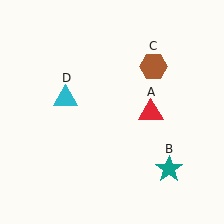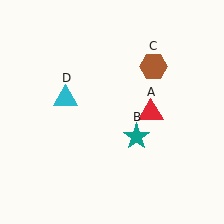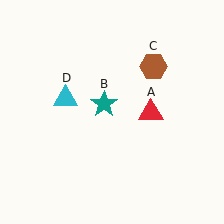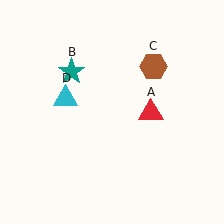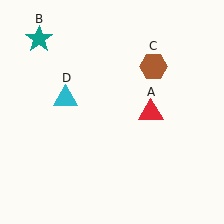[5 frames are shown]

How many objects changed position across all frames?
1 object changed position: teal star (object B).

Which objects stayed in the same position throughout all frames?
Red triangle (object A) and brown hexagon (object C) and cyan triangle (object D) remained stationary.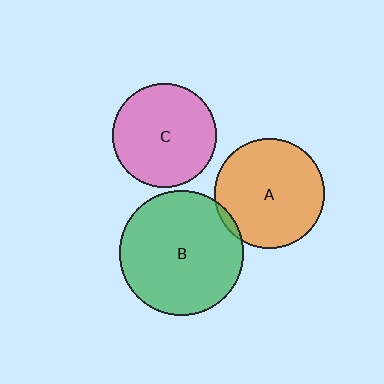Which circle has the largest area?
Circle B (green).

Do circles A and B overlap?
Yes.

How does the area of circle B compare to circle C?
Approximately 1.4 times.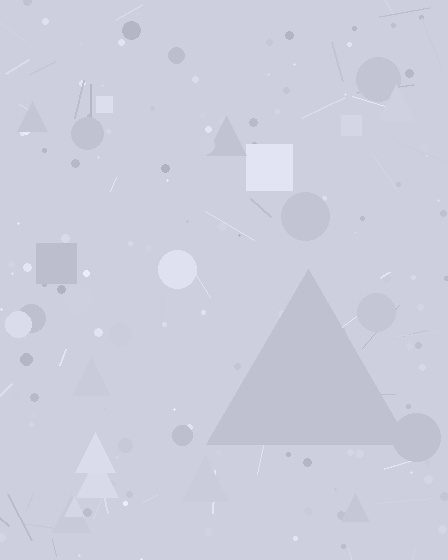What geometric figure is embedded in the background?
A triangle is embedded in the background.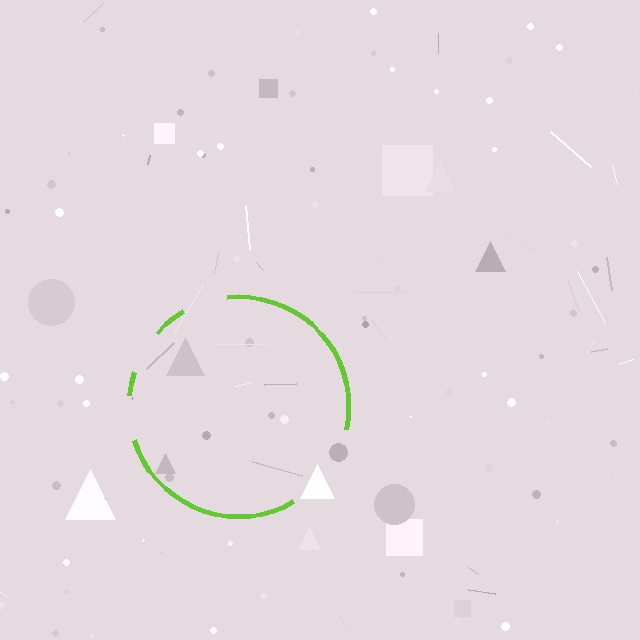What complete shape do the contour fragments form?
The contour fragments form a circle.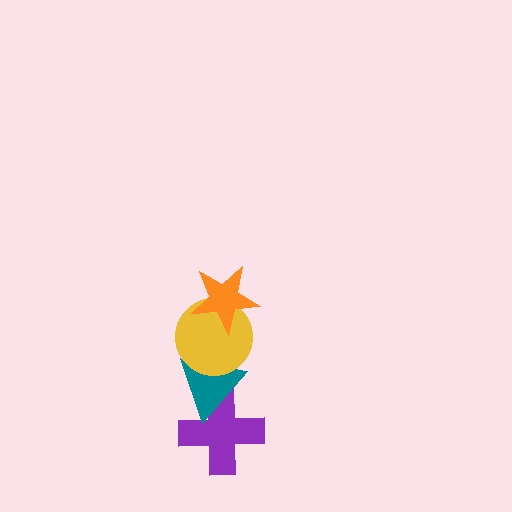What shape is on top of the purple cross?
The teal triangle is on top of the purple cross.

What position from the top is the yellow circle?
The yellow circle is 2nd from the top.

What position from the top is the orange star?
The orange star is 1st from the top.